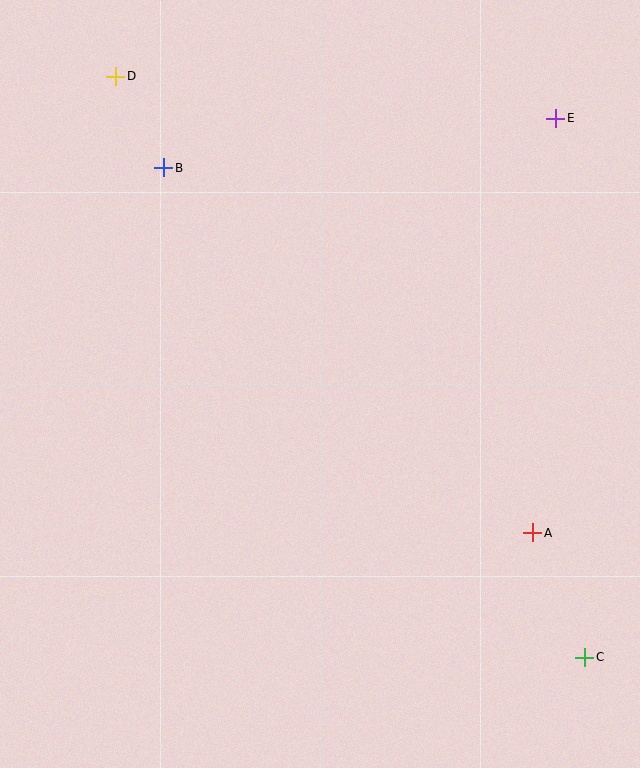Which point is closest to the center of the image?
Point A at (533, 533) is closest to the center.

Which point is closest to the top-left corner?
Point D is closest to the top-left corner.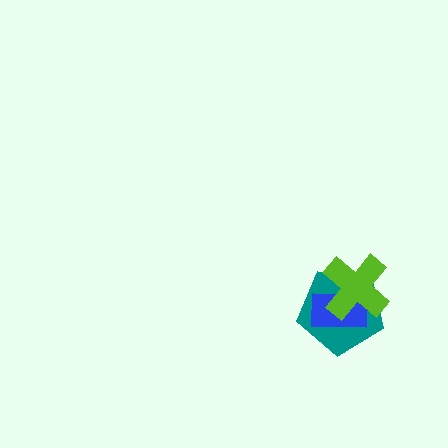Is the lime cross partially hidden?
No, no other shape covers it.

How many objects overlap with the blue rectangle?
2 objects overlap with the blue rectangle.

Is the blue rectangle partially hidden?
Yes, it is partially covered by another shape.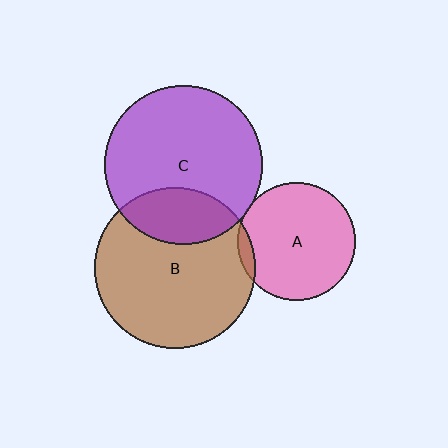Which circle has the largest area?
Circle B (brown).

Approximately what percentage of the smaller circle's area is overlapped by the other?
Approximately 5%.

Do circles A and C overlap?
Yes.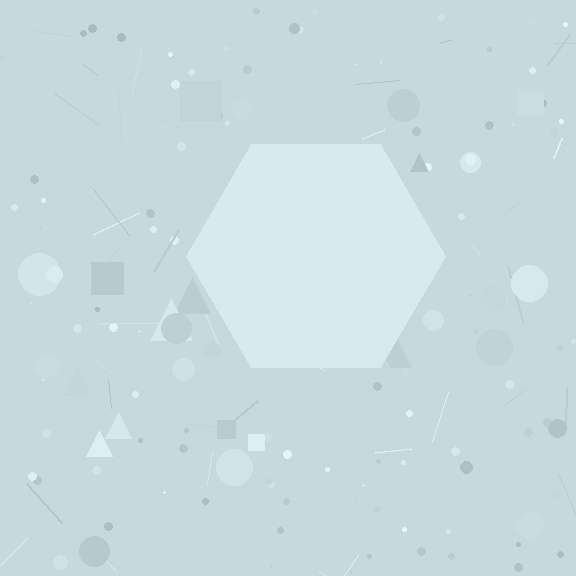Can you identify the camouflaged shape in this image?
The camouflaged shape is a hexagon.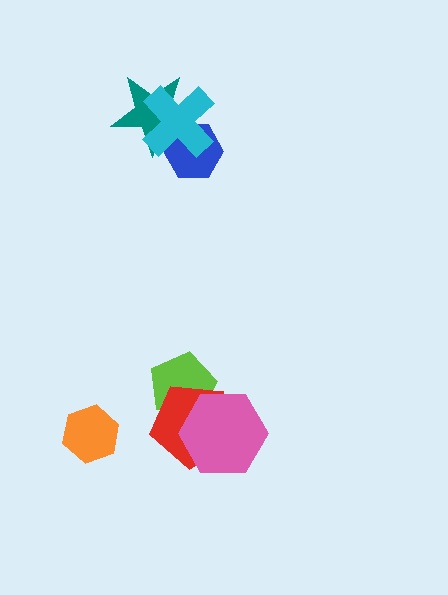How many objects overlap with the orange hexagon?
0 objects overlap with the orange hexagon.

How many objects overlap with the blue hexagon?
2 objects overlap with the blue hexagon.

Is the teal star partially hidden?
Yes, it is partially covered by another shape.